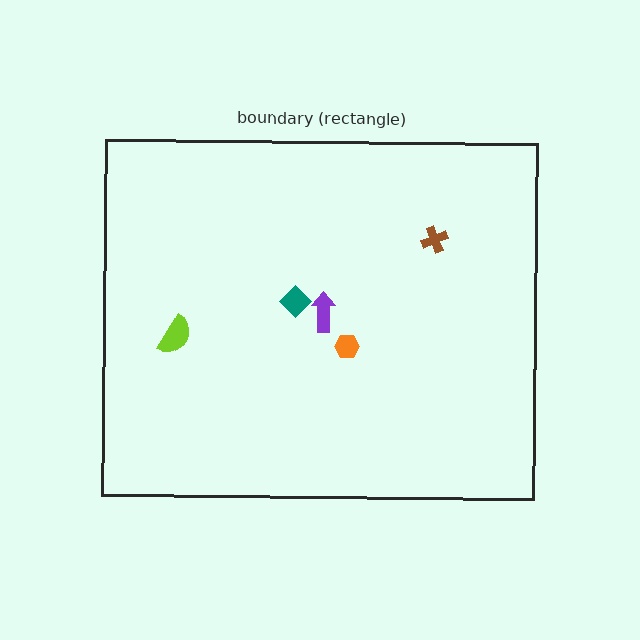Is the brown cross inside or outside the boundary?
Inside.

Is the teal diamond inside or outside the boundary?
Inside.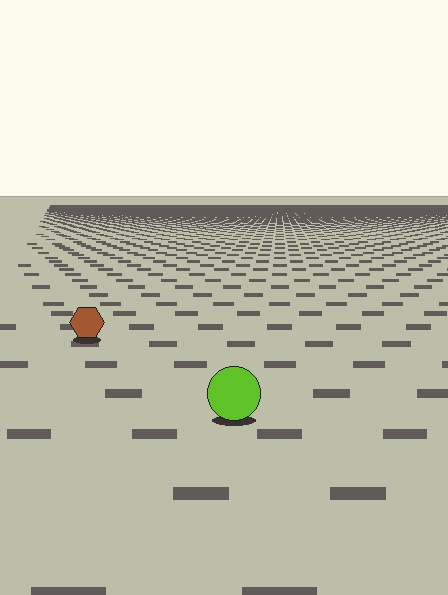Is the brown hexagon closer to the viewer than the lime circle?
No. The lime circle is closer — you can tell from the texture gradient: the ground texture is coarser near it.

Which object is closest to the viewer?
The lime circle is closest. The texture marks near it are larger and more spread out.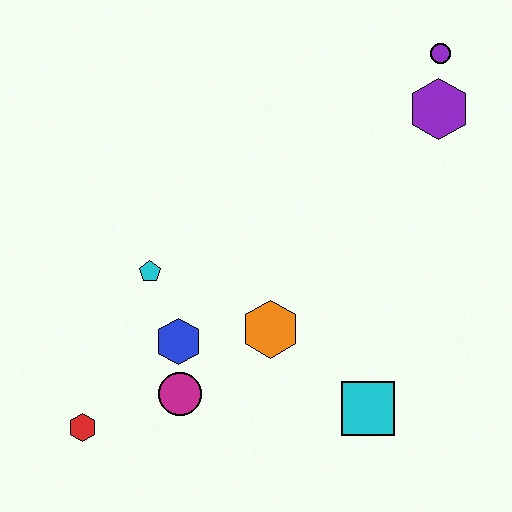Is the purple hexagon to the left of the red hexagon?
No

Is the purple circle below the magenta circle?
No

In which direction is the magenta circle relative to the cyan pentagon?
The magenta circle is below the cyan pentagon.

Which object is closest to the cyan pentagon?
The blue hexagon is closest to the cyan pentagon.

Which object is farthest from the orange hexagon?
The purple circle is farthest from the orange hexagon.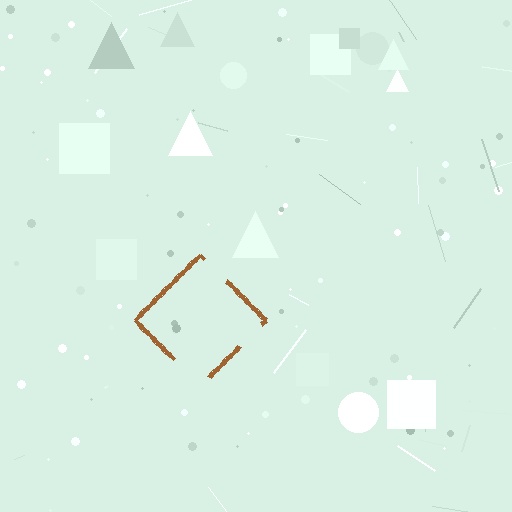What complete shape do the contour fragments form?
The contour fragments form a diamond.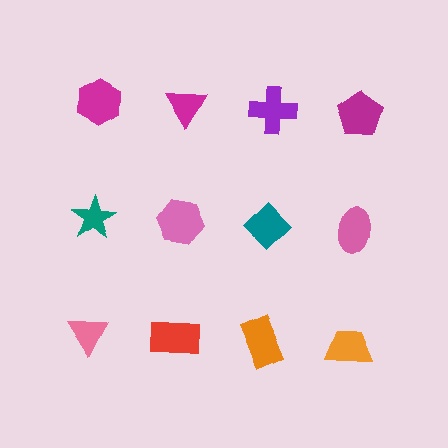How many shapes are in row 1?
4 shapes.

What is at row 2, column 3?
A teal diamond.